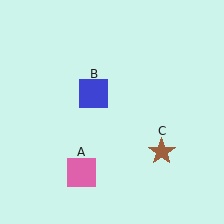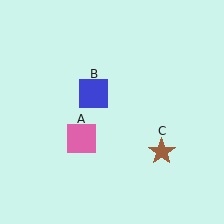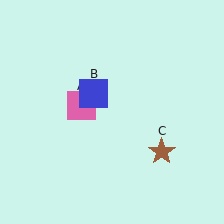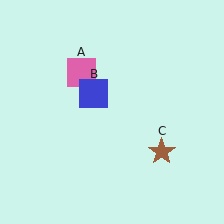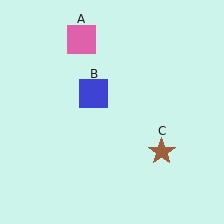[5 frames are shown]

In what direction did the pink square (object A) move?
The pink square (object A) moved up.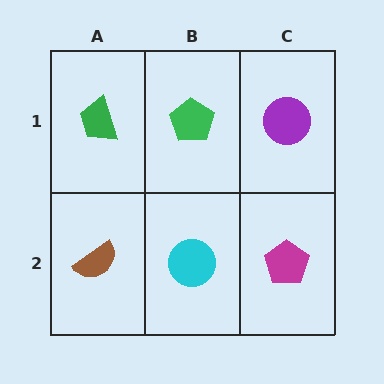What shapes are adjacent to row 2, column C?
A purple circle (row 1, column C), a cyan circle (row 2, column B).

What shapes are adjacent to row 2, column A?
A green trapezoid (row 1, column A), a cyan circle (row 2, column B).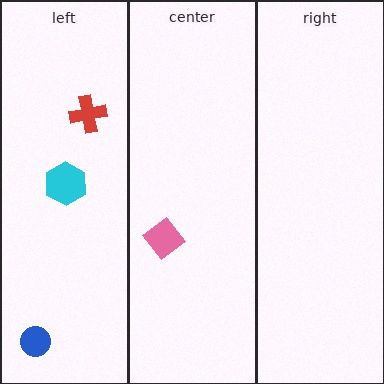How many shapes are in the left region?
3.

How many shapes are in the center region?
1.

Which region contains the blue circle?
The left region.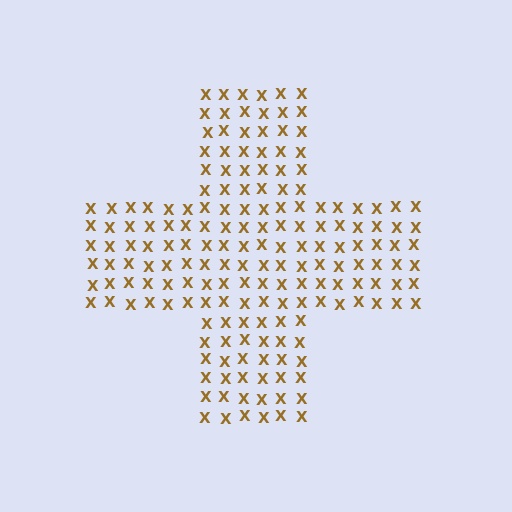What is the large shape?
The large shape is a cross.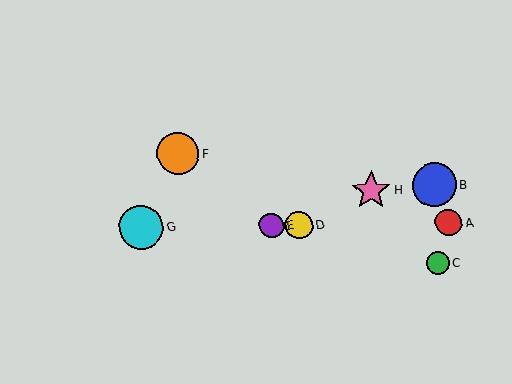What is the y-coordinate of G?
Object G is at y≈227.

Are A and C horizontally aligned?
No, A is at y≈223 and C is at y≈263.